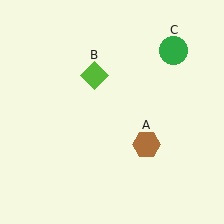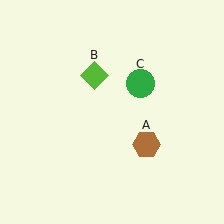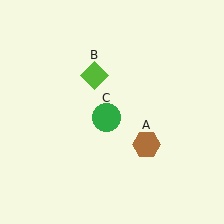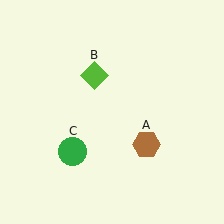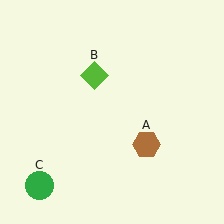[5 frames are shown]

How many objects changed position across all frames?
1 object changed position: green circle (object C).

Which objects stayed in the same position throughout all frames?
Brown hexagon (object A) and lime diamond (object B) remained stationary.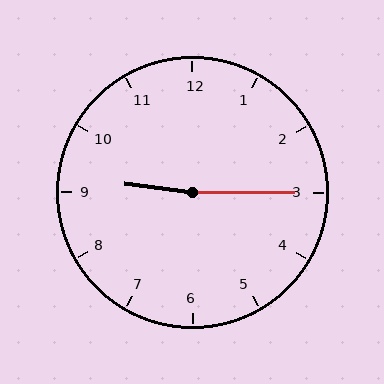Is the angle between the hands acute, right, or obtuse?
It is obtuse.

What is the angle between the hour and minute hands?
Approximately 172 degrees.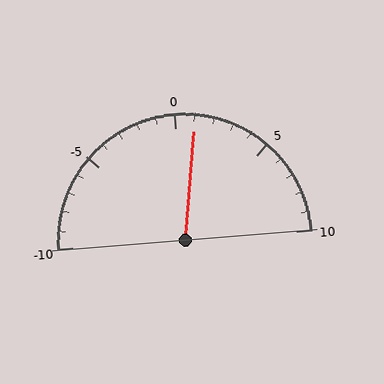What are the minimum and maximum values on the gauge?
The gauge ranges from -10 to 10.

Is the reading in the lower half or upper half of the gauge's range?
The reading is in the upper half of the range (-10 to 10).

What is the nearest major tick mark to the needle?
The nearest major tick mark is 0.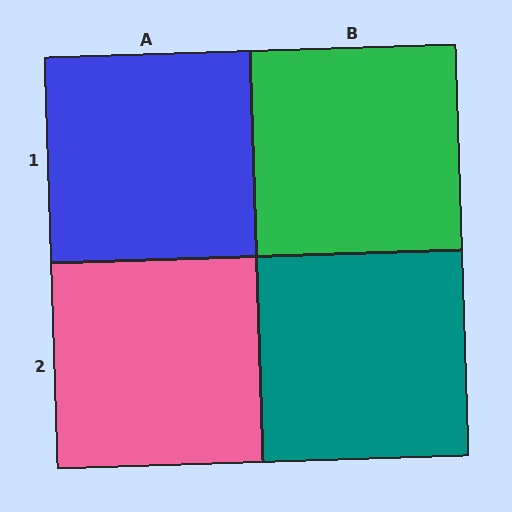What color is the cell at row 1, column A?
Blue.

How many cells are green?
1 cell is green.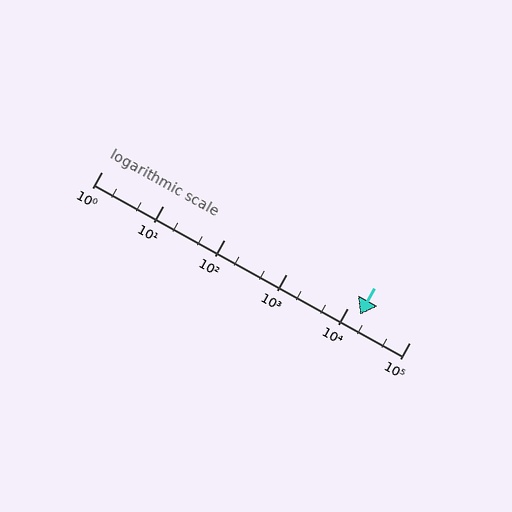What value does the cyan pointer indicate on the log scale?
The pointer indicates approximately 16000.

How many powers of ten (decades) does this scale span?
The scale spans 5 decades, from 1 to 100000.